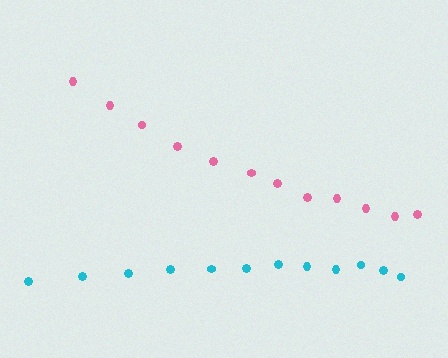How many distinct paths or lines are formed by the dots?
There are 2 distinct paths.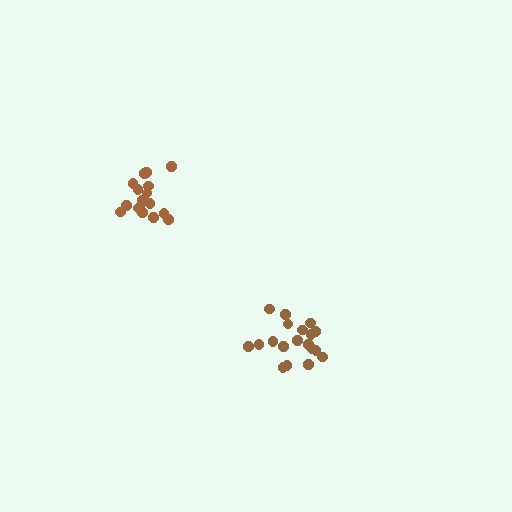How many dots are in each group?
Group 1: 17 dots, Group 2: 19 dots (36 total).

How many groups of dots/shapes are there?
There are 2 groups.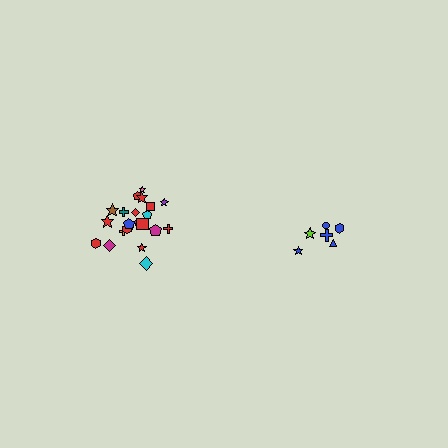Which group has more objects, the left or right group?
The left group.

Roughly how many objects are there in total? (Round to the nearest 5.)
Roughly 30 objects in total.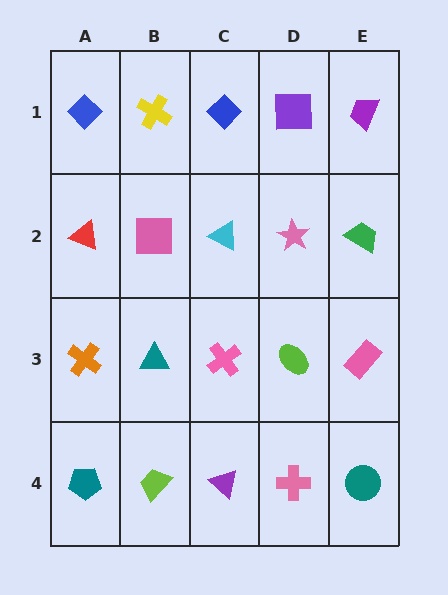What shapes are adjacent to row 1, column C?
A cyan triangle (row 2, column C), a yellow cross (row 1, column B), a purple square (row 1, column D).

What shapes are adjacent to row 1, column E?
A green trapezoid (row 2, column E), a purple square (row 1, column D).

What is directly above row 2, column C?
A blue diamond.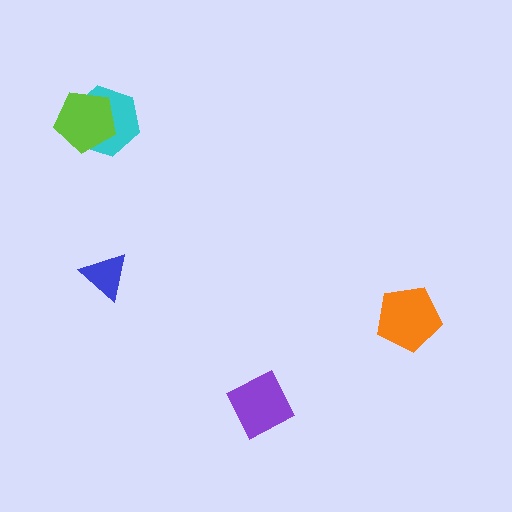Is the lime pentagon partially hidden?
No, no other shape covers it.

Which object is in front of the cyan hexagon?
The lime pentagon is in front of the cyan hexagon.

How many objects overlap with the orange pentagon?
0 objects overlap with the orange pentagon.